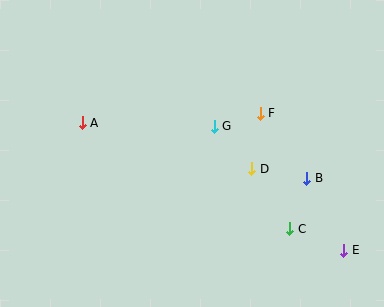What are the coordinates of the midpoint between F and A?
The midpoint between F and A is at (171, 118).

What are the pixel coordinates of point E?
Point E is at (344, 250).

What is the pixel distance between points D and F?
The distance between D and F is 56 pixels.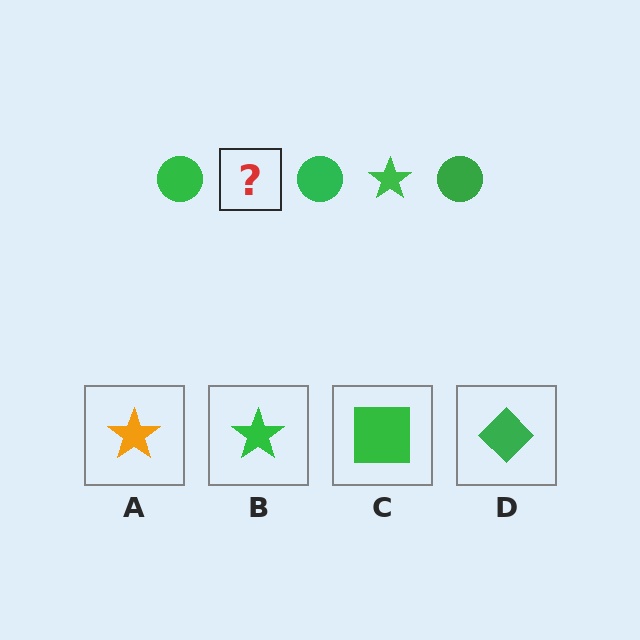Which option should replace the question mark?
Option B.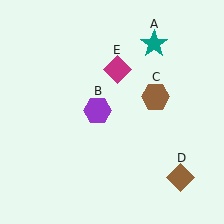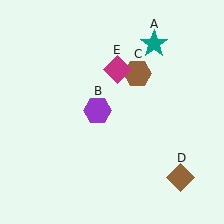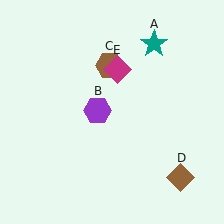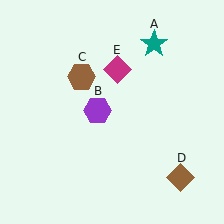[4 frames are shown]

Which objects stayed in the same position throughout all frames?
Teal star (object A) and purple hexagon (object B) and brown diamond (object D) and magenta diamond (object E) remained stationary.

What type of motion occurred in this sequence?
The brown hexagon (object C) rotated counterclockwise around the center of the scene.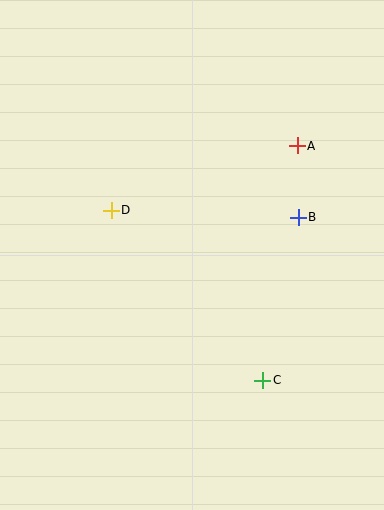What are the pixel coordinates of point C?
Point C is at (263, 380).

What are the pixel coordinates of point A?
Point A is at (297, 146).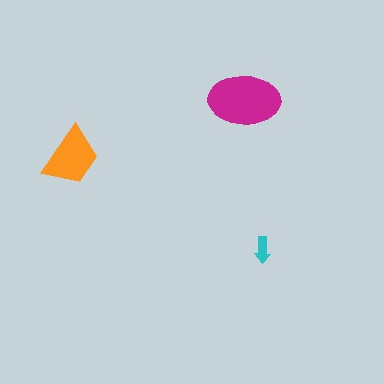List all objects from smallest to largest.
The cyan arrow, the orange trapezoid, the magenta ellipse.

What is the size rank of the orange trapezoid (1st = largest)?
2nd.